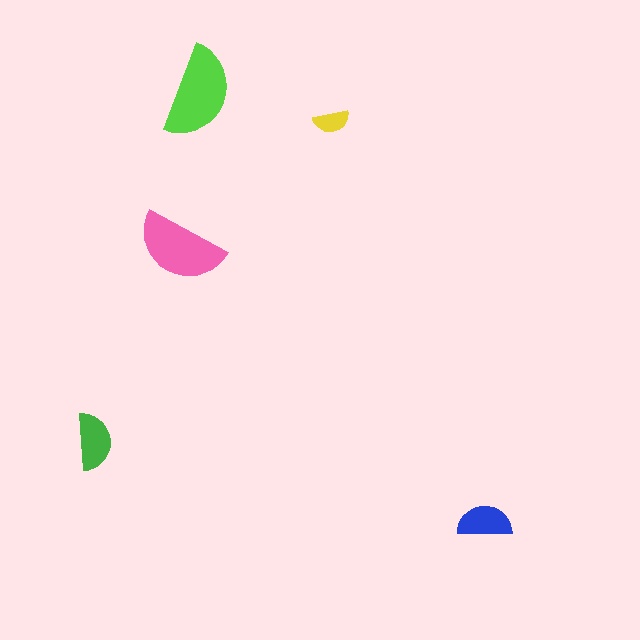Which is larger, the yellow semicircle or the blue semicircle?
The blue one.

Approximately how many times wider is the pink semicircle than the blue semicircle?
About 1.5 times wider.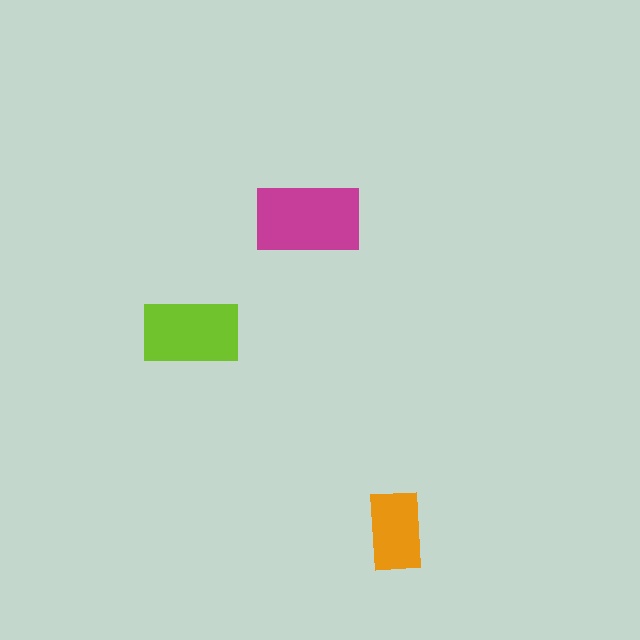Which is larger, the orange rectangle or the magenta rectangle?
The magenta one.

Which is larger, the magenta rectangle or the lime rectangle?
The magenta one.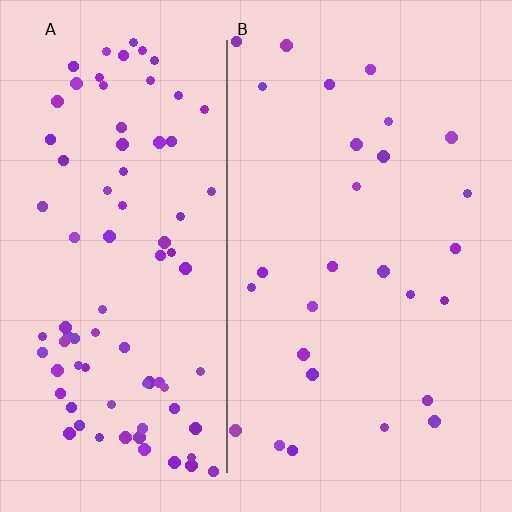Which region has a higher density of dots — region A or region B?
A (the left).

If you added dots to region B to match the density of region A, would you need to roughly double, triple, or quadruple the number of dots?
Approximately triple.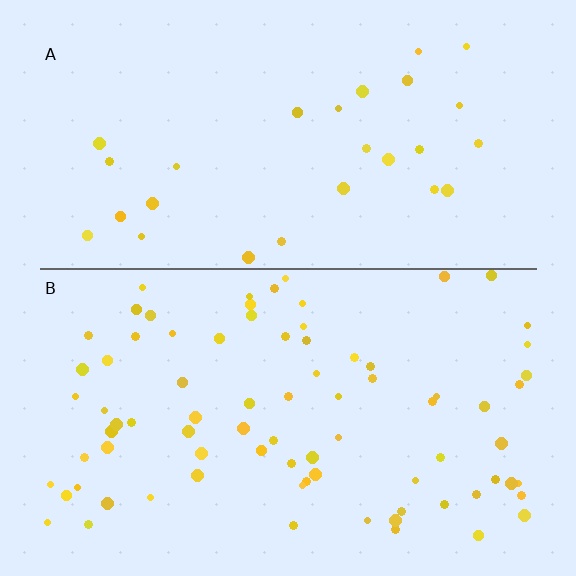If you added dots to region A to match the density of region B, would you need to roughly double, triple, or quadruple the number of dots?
Approximately triple.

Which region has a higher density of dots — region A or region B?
B (the bottom).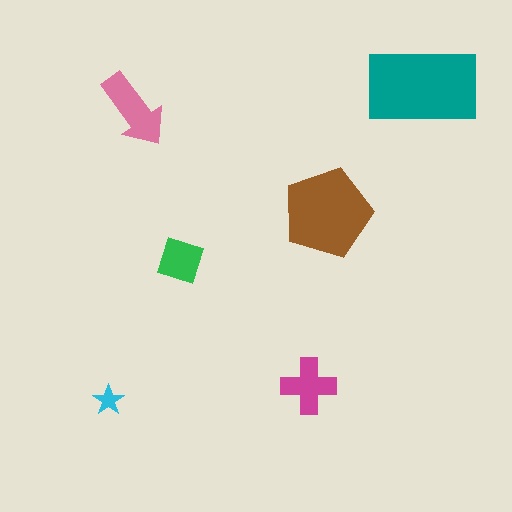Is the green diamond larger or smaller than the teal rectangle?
Smaller.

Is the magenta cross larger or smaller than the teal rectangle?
Smaller.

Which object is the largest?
The teal rectangle.